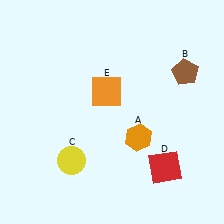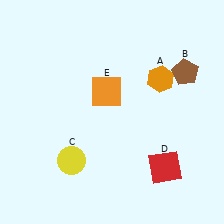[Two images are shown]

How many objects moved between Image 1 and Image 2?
1 object moved between the two images.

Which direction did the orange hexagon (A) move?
The orange hexagon (A) moved up.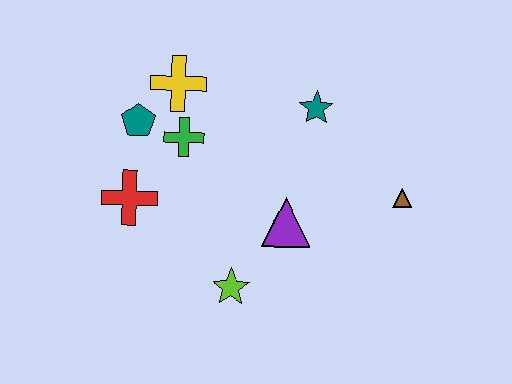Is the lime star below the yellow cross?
Yes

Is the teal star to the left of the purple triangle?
No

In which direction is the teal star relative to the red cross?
The teal star is to the right of the red cross.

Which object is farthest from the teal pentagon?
The brown triangle is farthest from the teal pentagon.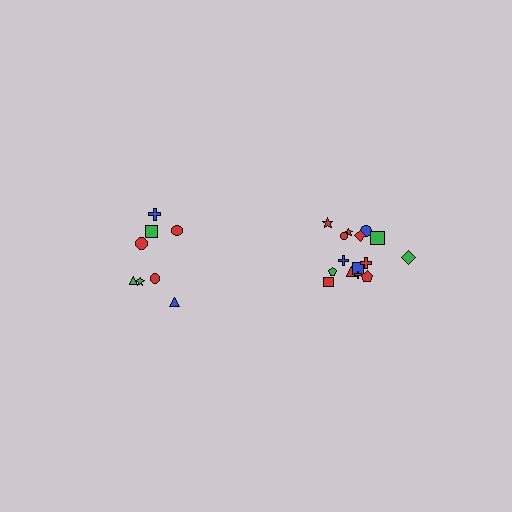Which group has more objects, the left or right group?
The right group.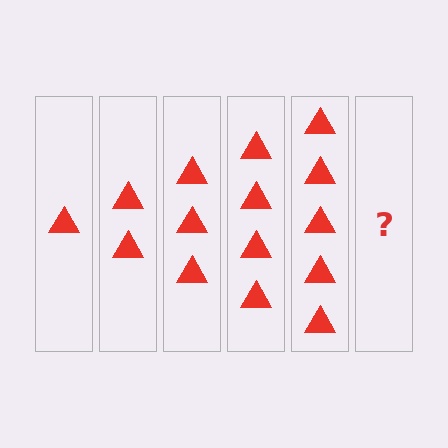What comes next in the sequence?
The next element should be 6 triangles.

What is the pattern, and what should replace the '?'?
The pattern is that each step adds one more triangle. The '?' should be 6 triangles.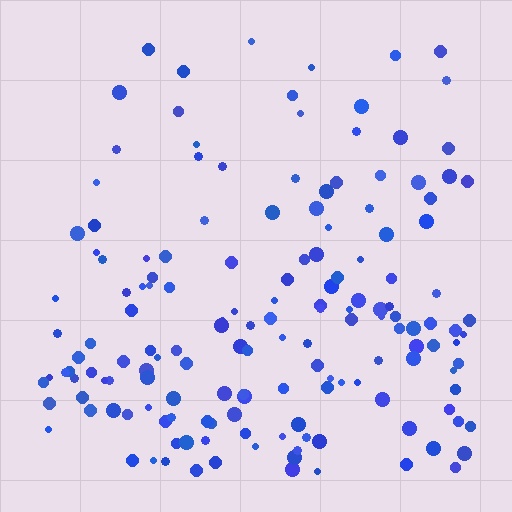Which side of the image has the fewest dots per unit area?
The top.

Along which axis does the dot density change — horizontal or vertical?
Vertical.